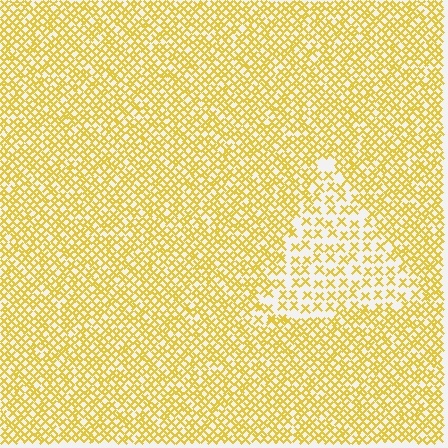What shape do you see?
I see a triangle.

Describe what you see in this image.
The image contains small yellow elements arranged at two different densities. A triangle-shaped region is visible where the elements are less densely packed than the surrounding area.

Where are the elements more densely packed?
The elements are more densely packed outside the triangle boundary.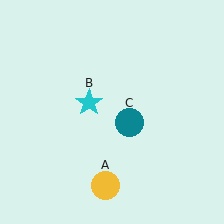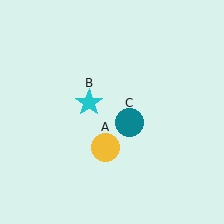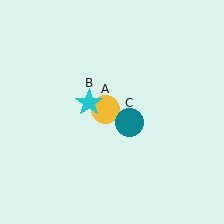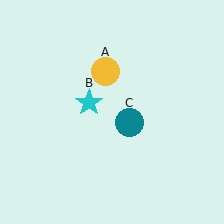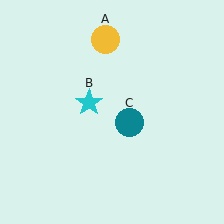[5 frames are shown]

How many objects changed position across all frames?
1 object changed position: yellow circle (object A).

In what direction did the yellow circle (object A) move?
The yellow circle (object A) moved up.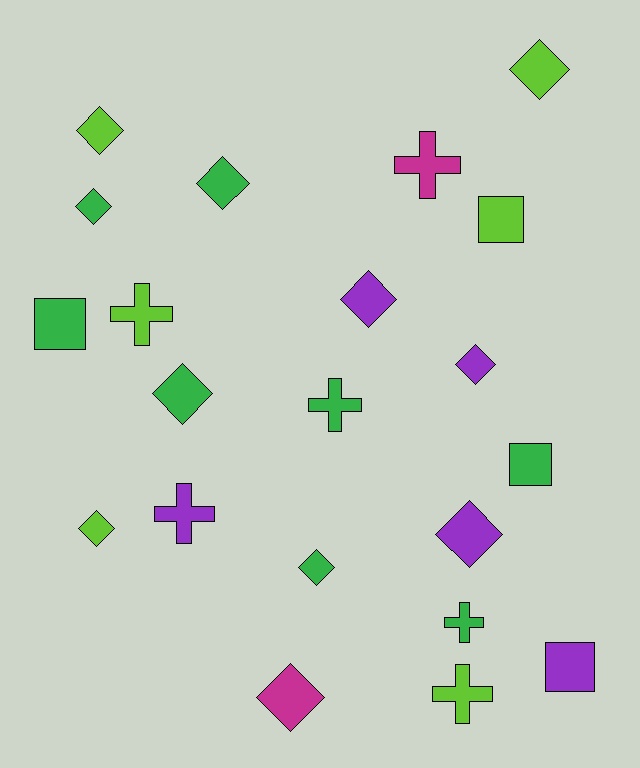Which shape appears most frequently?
Diamond, with 11 objects.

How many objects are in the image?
There are 21 objects.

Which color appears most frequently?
Green, with 8 objects.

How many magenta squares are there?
There are no magenta squares.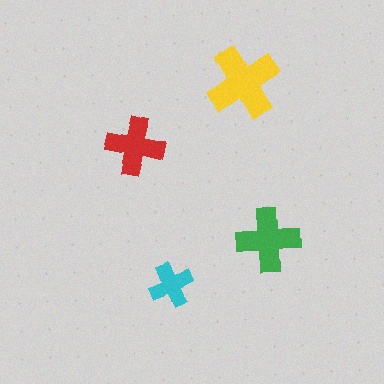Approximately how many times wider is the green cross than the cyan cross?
About 1.5 times wider.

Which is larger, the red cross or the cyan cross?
The red one.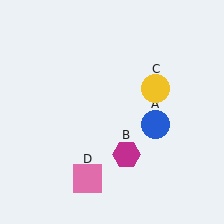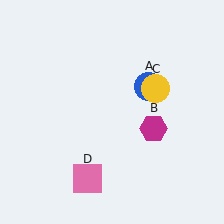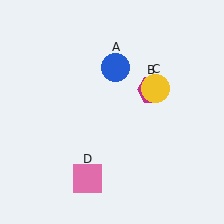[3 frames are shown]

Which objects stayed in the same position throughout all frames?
Yellow circle (object C) and pink square (object D) remained stationary.